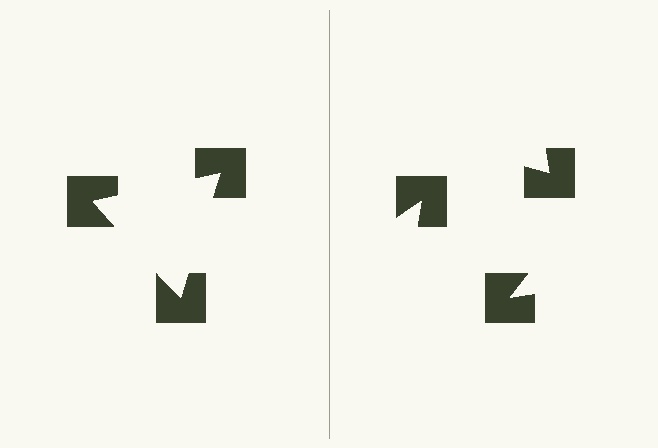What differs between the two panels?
The notched squares are positioned identically on both sides; only the wedge orientations differ. On the left they align to a triangle; on the right they are misaligned.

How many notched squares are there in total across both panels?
6 — 3 on each side.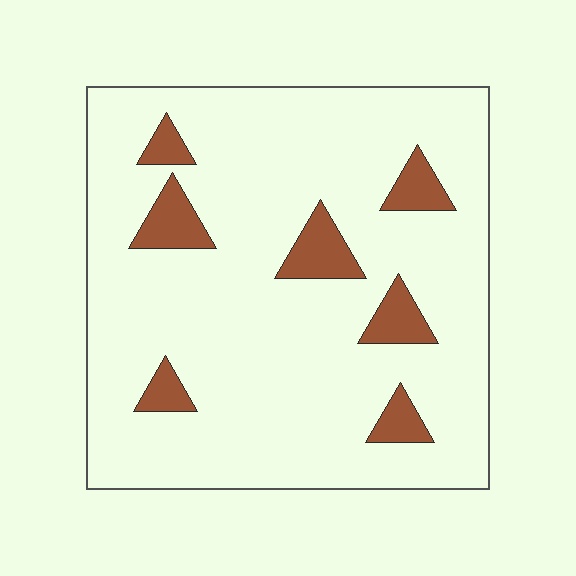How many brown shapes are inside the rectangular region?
7.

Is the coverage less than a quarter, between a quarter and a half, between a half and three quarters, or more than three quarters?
Less than a quarter.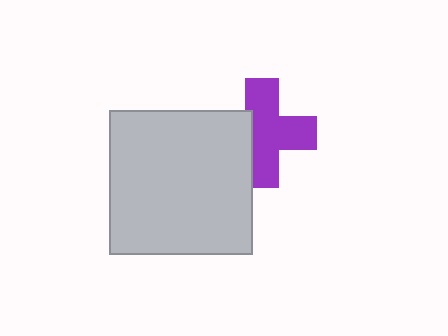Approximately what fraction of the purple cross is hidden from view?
Roughly 30% of the purple cross is hidden behind the light gray square.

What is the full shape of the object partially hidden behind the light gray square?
The partially hidden object is a purple cross.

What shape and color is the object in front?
The object in front is a light gray square.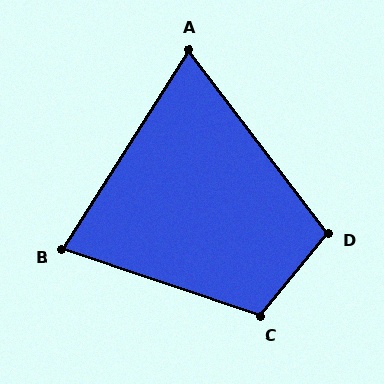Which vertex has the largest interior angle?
C, at approximately 110 degrees.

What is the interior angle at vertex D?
Approximately 104 degrees (obtuse).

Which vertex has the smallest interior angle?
A, at approximately 70 degrees.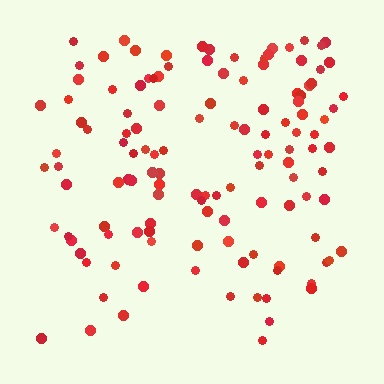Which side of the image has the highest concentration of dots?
The top.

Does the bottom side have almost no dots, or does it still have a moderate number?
Still a moderate number, just noticeably fewer than the top.